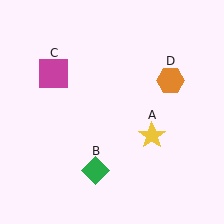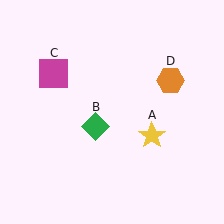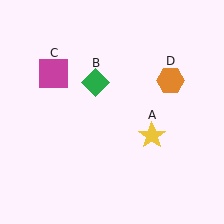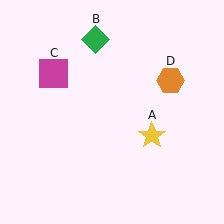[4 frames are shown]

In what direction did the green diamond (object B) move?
The green diamond (object B) moved up.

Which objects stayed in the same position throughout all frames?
Yellow star (object A) and magenta square (object C) and orange hexagon (object D) remained stationary.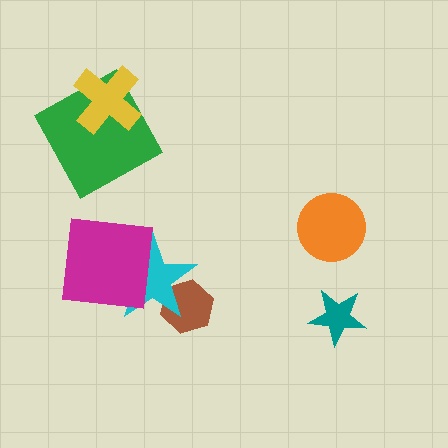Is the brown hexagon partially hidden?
Yes, it is partially covered by another shape.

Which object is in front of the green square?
The yellow cross is in front of the green square.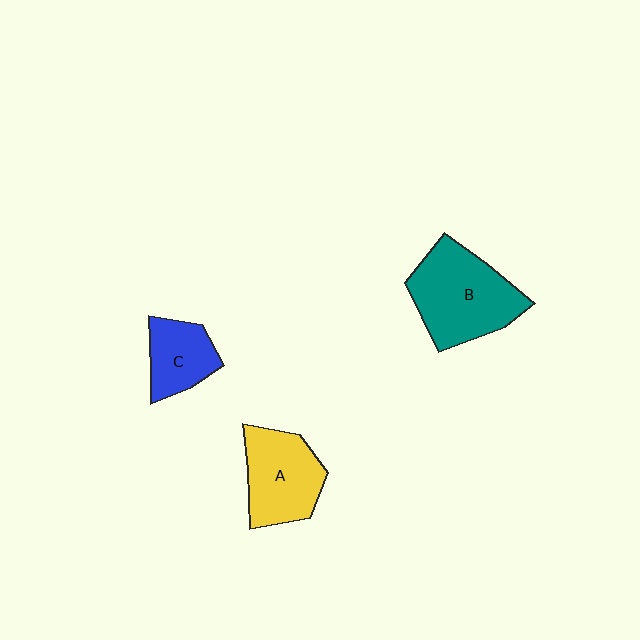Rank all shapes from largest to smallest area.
From largest to smallest: B (teal), A (yellow), C (blue).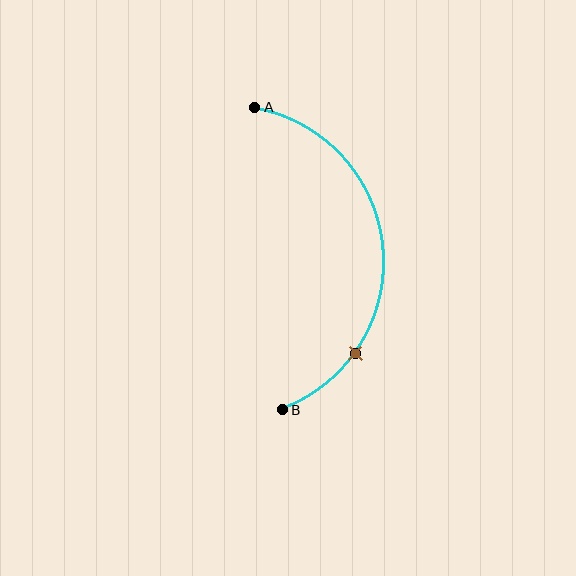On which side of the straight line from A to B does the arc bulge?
The arc bulges to the right of the straight line connecting A and B.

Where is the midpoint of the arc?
The arc midpoint is the point on the curve farthest from the straight line joining A and B. It sits to the right of that line.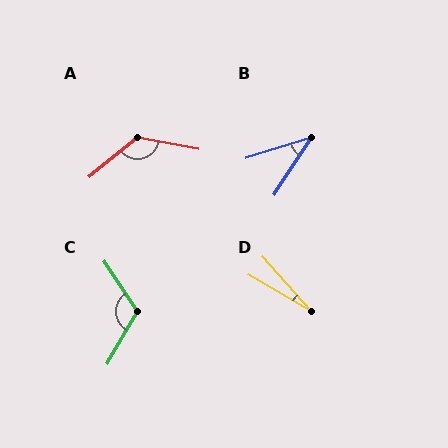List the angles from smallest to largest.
D (18°), B (40°), C (116°), A (130°).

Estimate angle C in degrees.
Approximately 116 degrees.